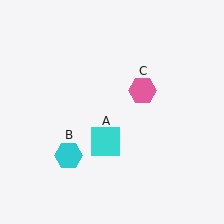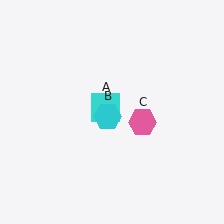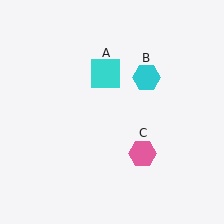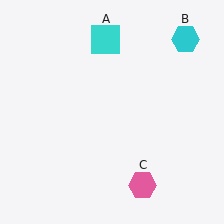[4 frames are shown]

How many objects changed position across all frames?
3 objects changed position: cyan square (object A), cyan hexagon (object B), pink hexagon (object C).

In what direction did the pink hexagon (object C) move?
The pink hexagon (object C) moved down.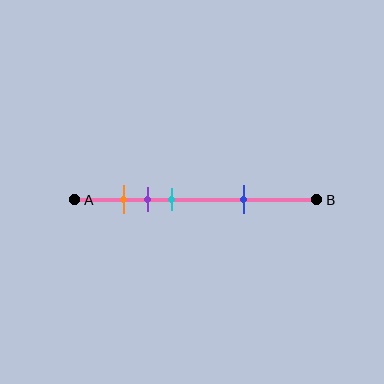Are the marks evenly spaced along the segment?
No, the marks are not evenly spaced.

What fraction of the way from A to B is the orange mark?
The orange mark is approximately 20% (0.2) of the way from A to B.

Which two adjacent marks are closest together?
The orange and purple marks are the closest adjacent pair.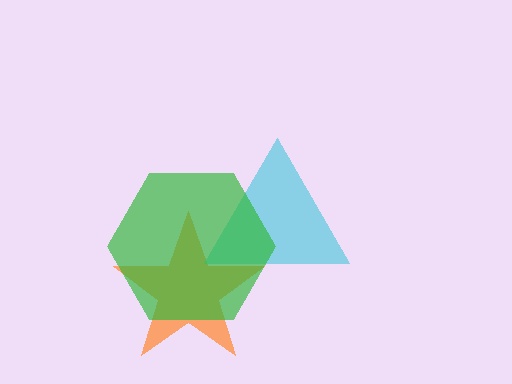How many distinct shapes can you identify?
There are 3 distinct shapes: an orange star, a cyan triangle, a green hexagon.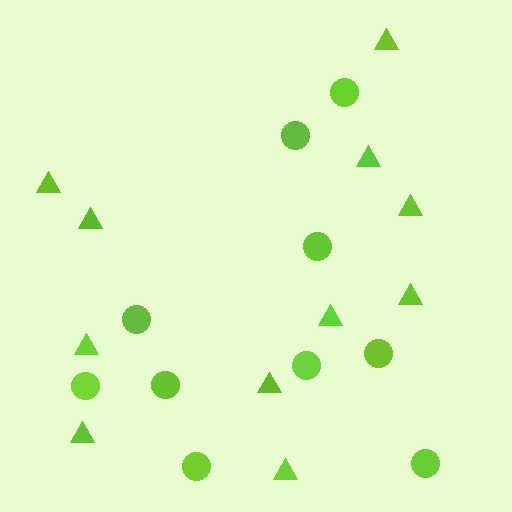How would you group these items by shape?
There are 2 groups: one group of triangles (11) and one group of circles (10).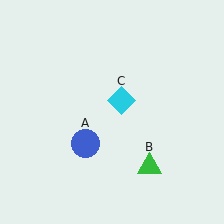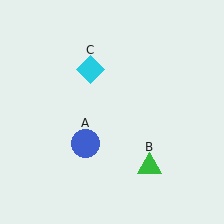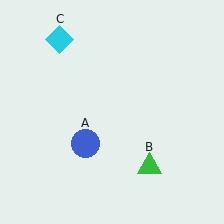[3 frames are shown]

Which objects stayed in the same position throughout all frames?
Blue circle (object A) and green triangle (object B) remained stationary.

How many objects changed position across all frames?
1 object changed position: cyan diamond (object C).